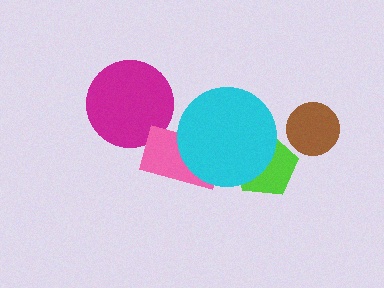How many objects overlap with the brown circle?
0 objects overlap with the brown circle.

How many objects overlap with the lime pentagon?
1 object overlaps with the lime pentagon.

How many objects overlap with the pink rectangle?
1 object overlaps with the pink rectangle.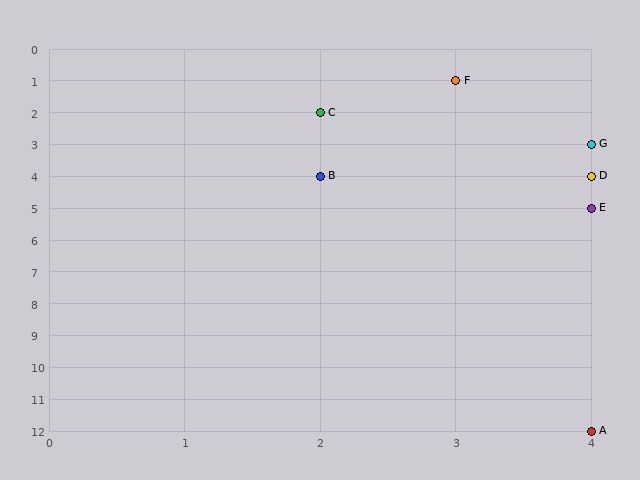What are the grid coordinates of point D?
Point D is at grid coordinates (4, 4).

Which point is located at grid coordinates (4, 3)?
Point G is at (4, 3).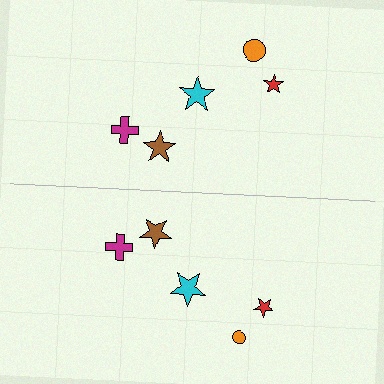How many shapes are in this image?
There are 10 shapes in this image.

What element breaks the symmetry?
The orange circle on the bottom side has a different size than its mirror counterpart.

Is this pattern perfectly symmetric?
No, the pattern is not perfectly symmetric. The orange circle on the bottom side has a different size than its mirror counterpart.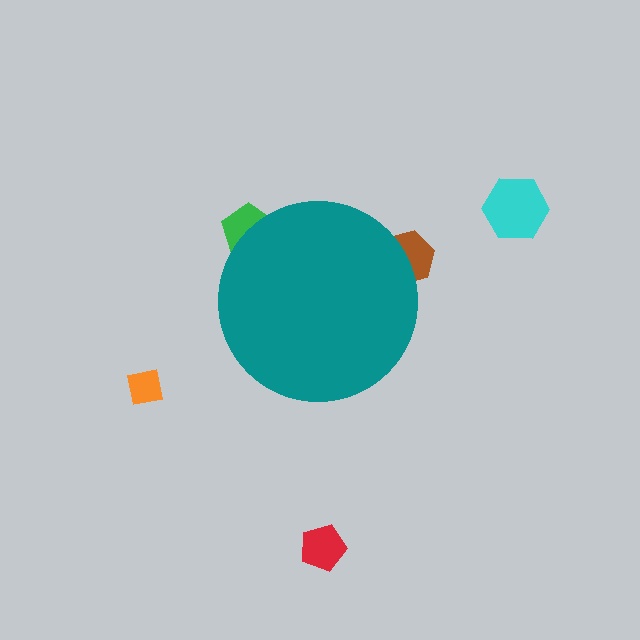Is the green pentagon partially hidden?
Yes, the green pentagon is partially hidden behind the teal circle.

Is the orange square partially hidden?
No, the orange square is fully visible.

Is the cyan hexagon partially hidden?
No, the cyan hexagon is fully visible.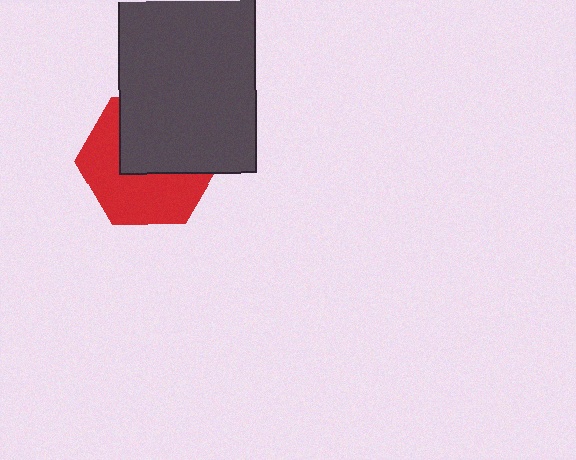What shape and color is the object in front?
The object in front is a dark gray rectangle.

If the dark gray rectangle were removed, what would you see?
You would see the complete red hexagon.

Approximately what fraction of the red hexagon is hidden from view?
Roughly 48% of the red hexagon is hidden behind the dark gray rectangle.